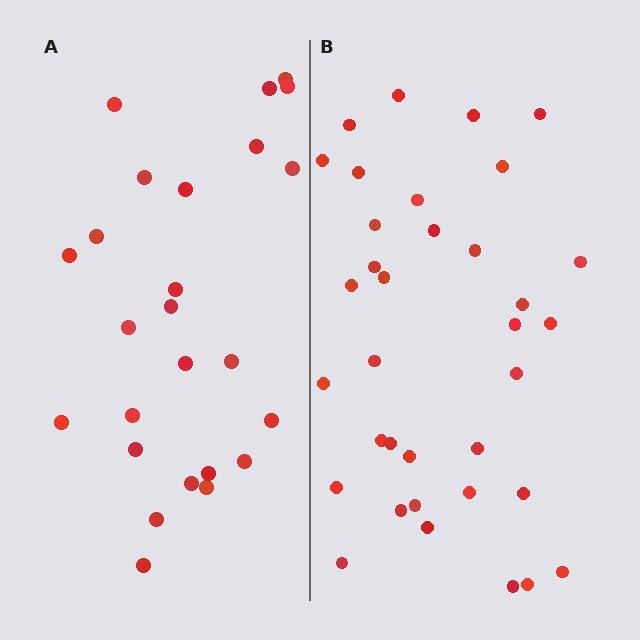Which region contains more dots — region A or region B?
Region B (the right region) has more dots.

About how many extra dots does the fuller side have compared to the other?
Region B has roughly 10 or so more dots than region A.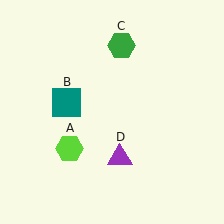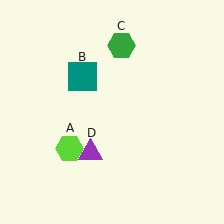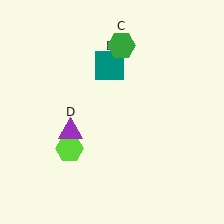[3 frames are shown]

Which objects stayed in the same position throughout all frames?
Lime hexagon (object A) and green hexagon (object C) remained stationary.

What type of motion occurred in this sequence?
The teal square (object B), purple triangle (object D) rotated clockwise around the center of the scene.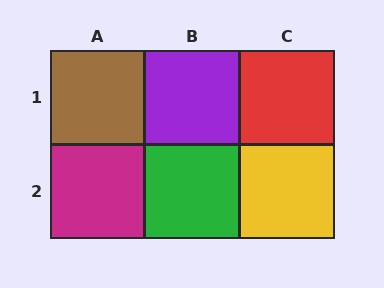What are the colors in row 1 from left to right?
Brown, purple, red.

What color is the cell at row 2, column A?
Magenta.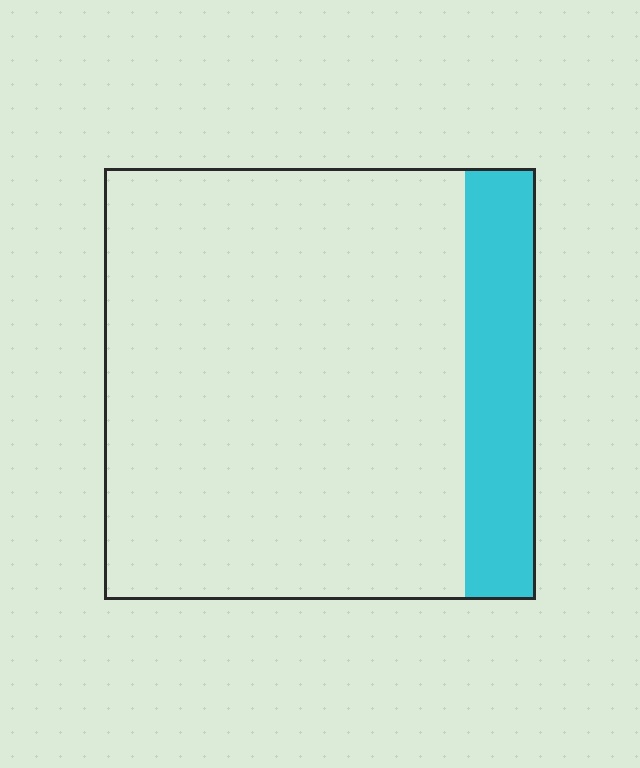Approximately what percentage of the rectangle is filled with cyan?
Approximately 15%.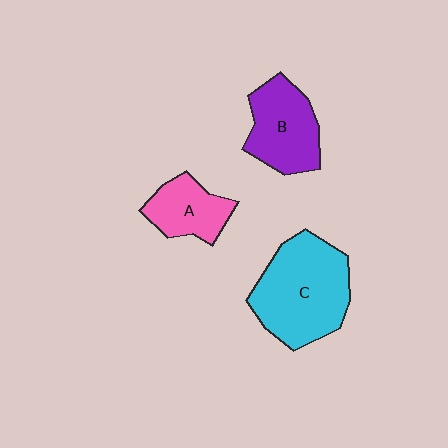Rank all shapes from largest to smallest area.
From largest to smallest: C (cyan), B (purple), A (pink).